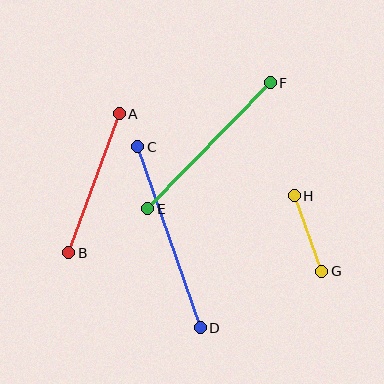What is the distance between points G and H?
The distance is approximately 80 pixels.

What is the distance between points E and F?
The distance is approximately 176 pixels.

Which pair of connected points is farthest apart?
Points C and D are farthest apart.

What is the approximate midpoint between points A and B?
The midpoint is at approximately (94, 183) pixels.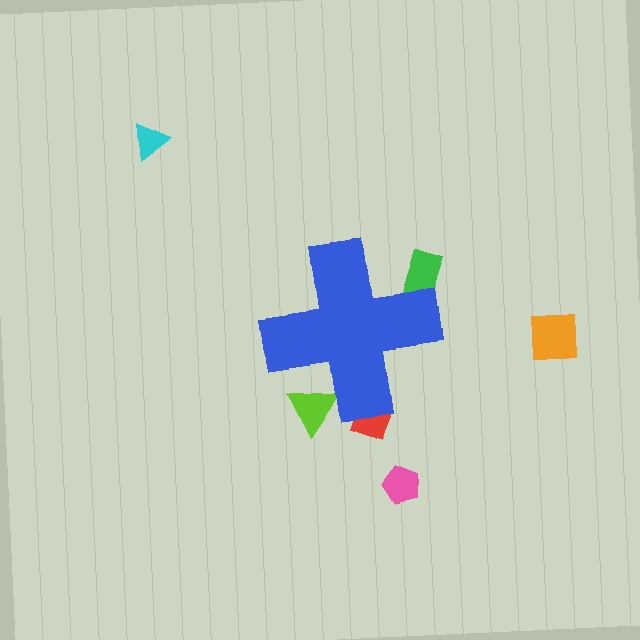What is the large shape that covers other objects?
A blue cross.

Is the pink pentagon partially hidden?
No, the pink pentagon is fully visible.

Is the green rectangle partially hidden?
Yes, the green rectangle is partially hidden behind the blue cross.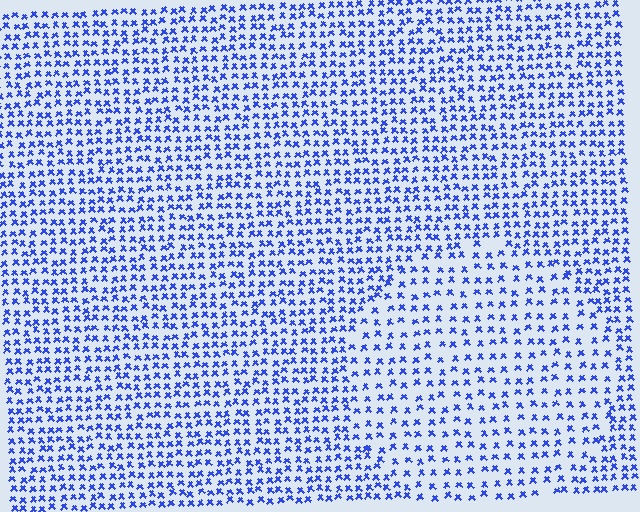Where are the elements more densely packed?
The elements are more densely packed outside the circle boundary.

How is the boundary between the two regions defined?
The boundary is defined by a change in element density (approximately 1.7x ratio). All elements are the same color, size, and shape.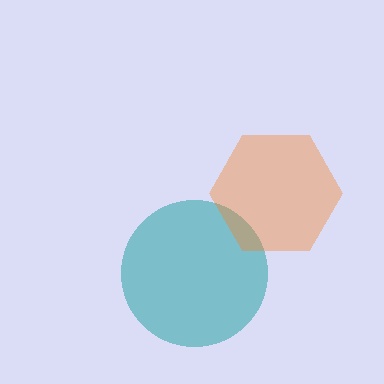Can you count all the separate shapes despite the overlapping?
Yes, there are 2 separate shapes.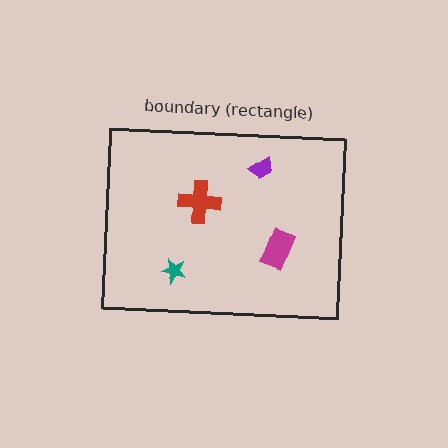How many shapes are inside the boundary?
4 inside, 0 outside.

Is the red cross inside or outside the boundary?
Inside.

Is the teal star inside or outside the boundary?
Inside.